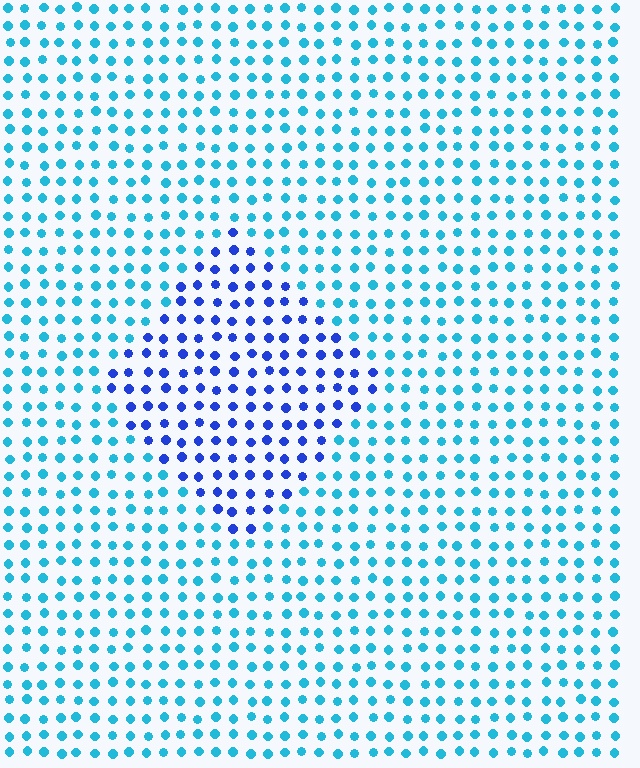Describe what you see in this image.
The image is filled with small cyan elements in a uniform arrangement. A diamond-shaped region is visible where the elements are tinted to a slightly different hue, forming a subtle color boundary.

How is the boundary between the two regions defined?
The boundary is defined purely by a slight shift in hue (about 41 degrees). Spacing, size, and orientation are identical on both sides.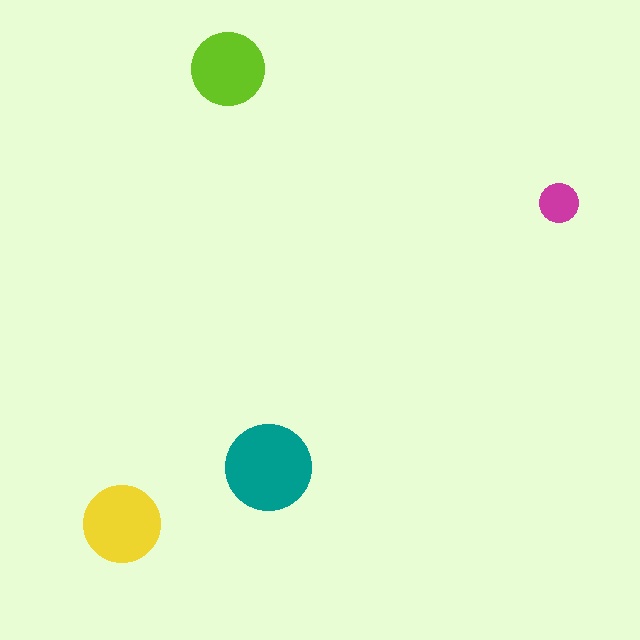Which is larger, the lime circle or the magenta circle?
The lime one.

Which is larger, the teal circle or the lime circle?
The teal one.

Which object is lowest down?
The yellow circle is bottommost.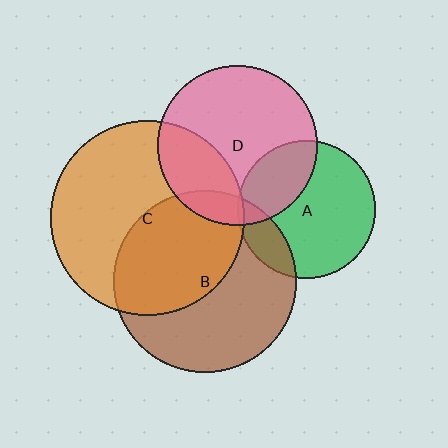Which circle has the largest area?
Circle C (orange).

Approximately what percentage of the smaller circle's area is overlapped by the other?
Approximately 30%.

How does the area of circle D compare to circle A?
Approximately 1.4 times.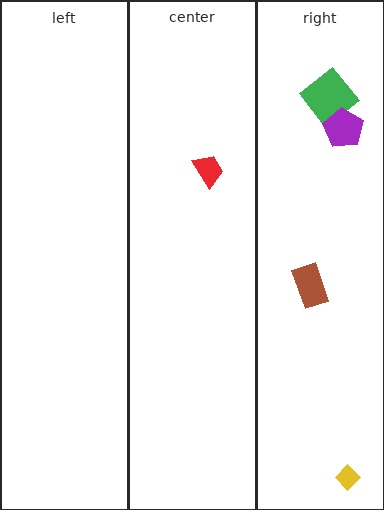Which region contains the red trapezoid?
The center region.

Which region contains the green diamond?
The right region.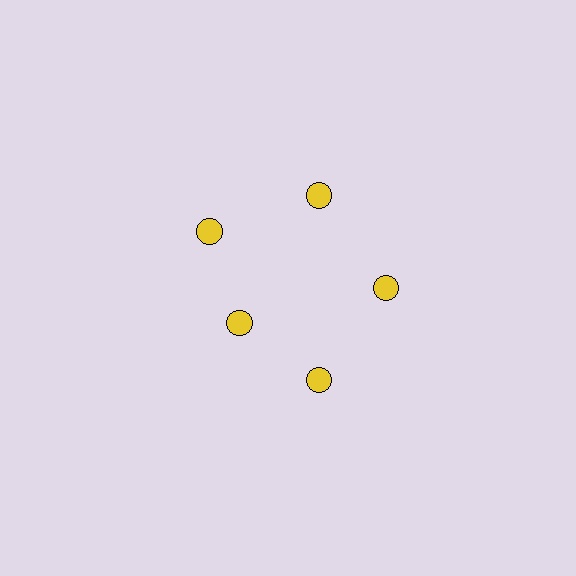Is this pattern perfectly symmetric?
No. The 5 yellow circles are arranged in a ring, but one element near the 8 o'clock position is pulled inward toward the center, breaking the 5-fold rotational symmetry.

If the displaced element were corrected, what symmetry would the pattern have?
It would have 5-fold rotational symmetry — the pattern would map onto itself every 72 degrees.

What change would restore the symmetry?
The symmetry would be restored by moving it outward, back onto the ring so that all 5 circles sit at equal angles and equal distance from the center.